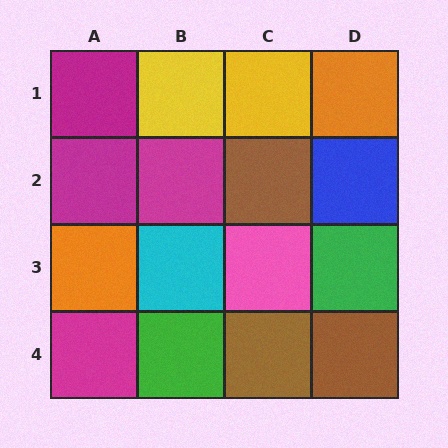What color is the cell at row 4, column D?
Brown.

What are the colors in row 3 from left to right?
Orange, cyan, pink, green.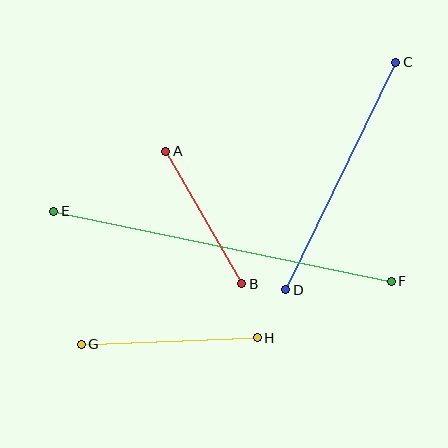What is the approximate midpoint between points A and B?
The midpoint is at approximately (204, 218) pixels.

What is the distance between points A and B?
The distance is approximately 153 pixels.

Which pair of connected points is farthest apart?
Points E and F are farthest apart.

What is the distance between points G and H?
The distance is approximately 176 pixels.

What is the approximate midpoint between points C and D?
The midpoint is at approximately (341, 176) pixels.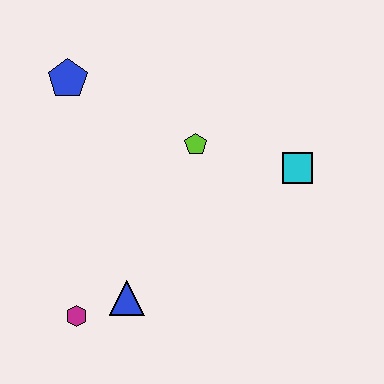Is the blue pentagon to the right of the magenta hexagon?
No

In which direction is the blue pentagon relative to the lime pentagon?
The blue pentagon is to the left of the lime pentagon.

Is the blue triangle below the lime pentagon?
Yes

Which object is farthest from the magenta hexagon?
The cyan square is farthest from the magenta hexagon.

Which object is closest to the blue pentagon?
The lime pentagon is closest to the blue pentagon.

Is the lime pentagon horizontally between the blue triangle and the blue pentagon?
No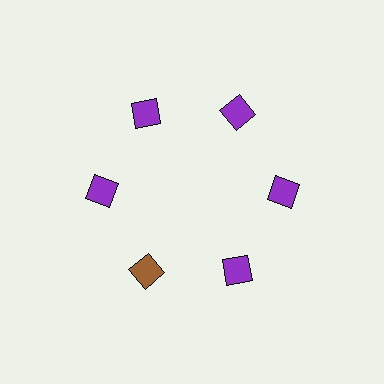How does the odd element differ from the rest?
It has a different color: brown instead of purple.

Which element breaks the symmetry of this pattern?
The brown diamond at roughly the 7 o'clock position breaks the symmetry. All other shapes are purple diamonds.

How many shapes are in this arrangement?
There are 6 shapes arranged in a ring pattern.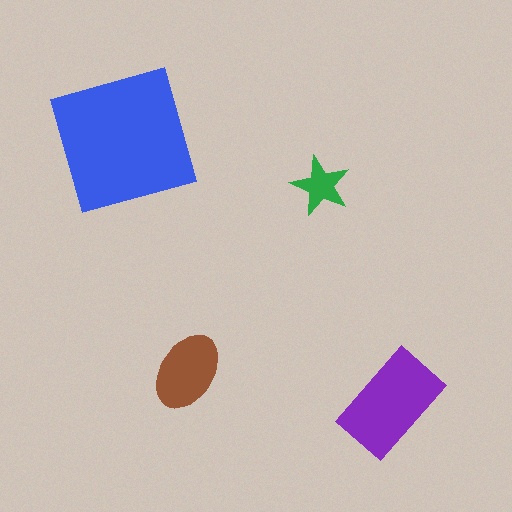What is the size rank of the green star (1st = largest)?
4th.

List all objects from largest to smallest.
The blue square, the purple rectangle, the brown ellipse, the green star.